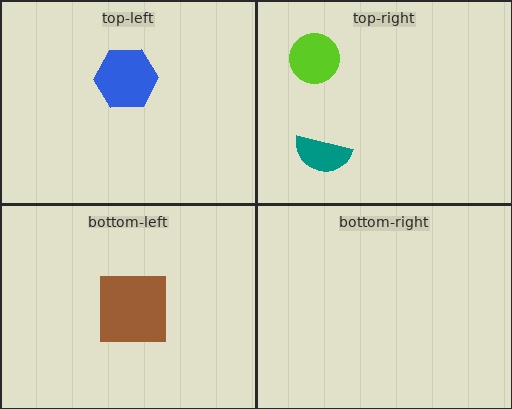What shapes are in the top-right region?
The lime circle, the teal semicircle.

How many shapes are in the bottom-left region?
1.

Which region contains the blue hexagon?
The top-left region.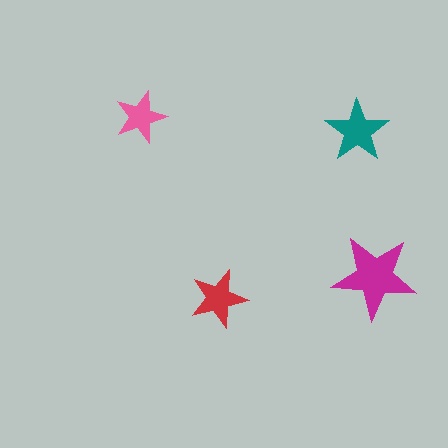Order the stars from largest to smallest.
the magenta one, the teal one, the red one, the pink one.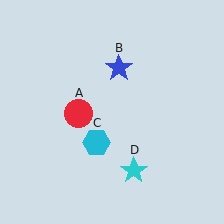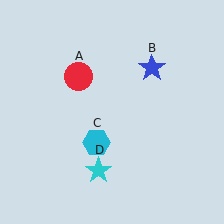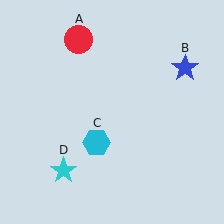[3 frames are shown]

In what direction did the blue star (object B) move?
The blue star (object B) moved right.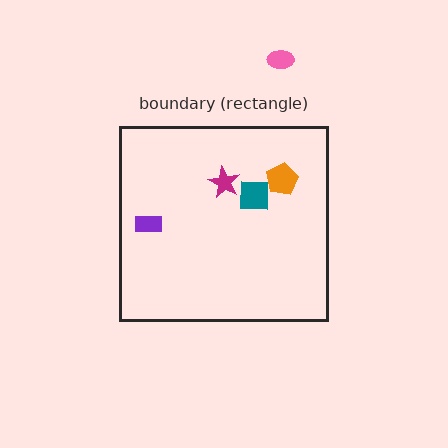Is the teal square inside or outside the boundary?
Inside.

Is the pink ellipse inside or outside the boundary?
Outside.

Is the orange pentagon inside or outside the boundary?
Inside.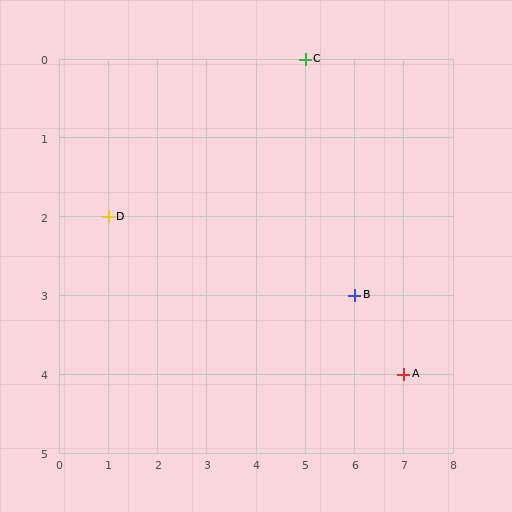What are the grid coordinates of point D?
Point D is at grid coordinates (1, 2).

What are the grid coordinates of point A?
Point A is at grid coordinates (7, 4).